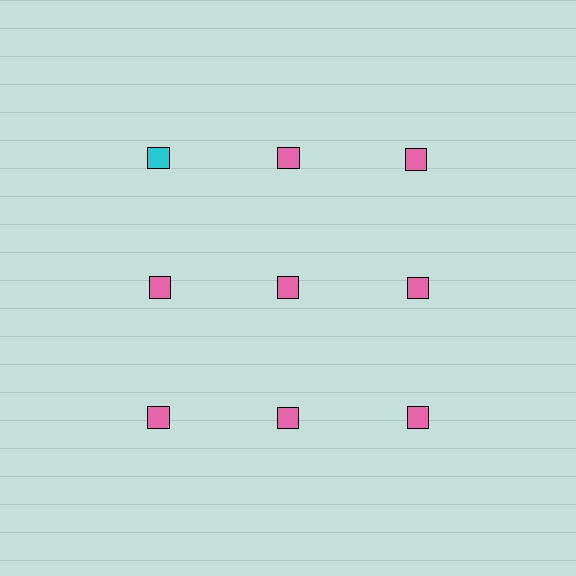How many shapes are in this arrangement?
There are 9 shapes arranged in a grid pattern.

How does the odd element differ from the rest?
It has a different color: cyan instead of pink.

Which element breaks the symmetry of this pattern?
The cyan square in the top row, leftmost column breaks the symmetry. All other shapes are pink squares.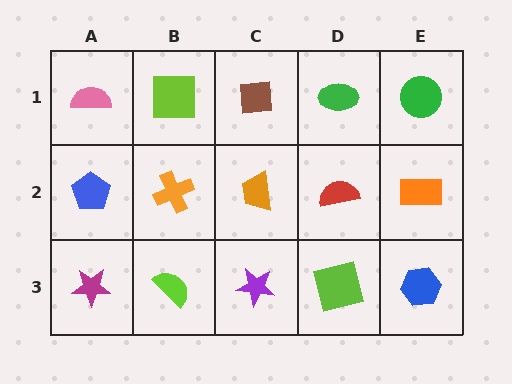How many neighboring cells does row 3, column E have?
2.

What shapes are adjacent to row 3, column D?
A red semicircle (row 2, column D), a purple star (row 3, column C), a blue hexagon (row 3, column E).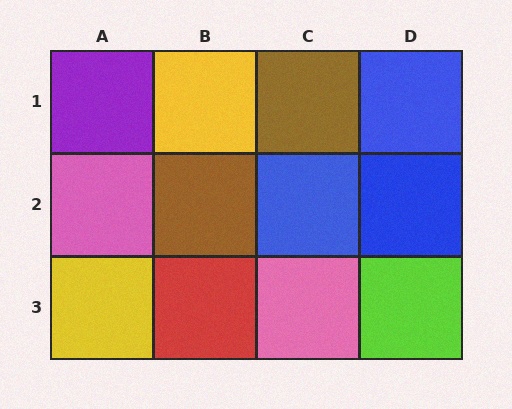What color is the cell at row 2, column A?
Pink.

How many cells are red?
1 cell is red.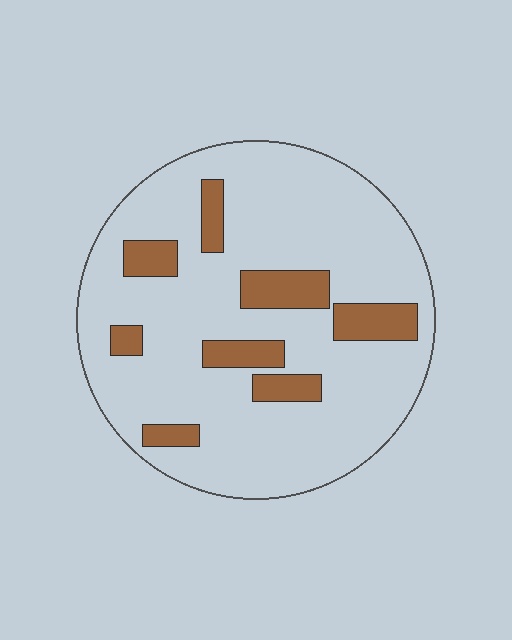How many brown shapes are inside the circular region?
8.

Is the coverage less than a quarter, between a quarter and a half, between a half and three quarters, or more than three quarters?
Less than a quarter.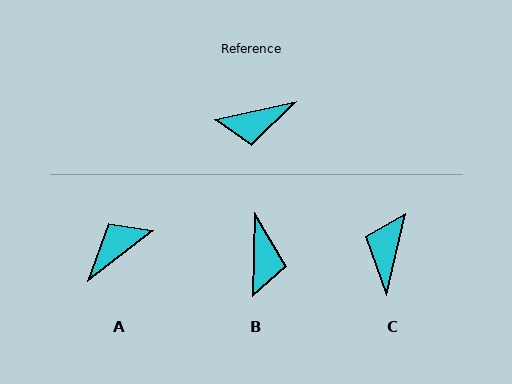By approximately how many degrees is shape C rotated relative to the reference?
Approximately 115 degrees clockwise.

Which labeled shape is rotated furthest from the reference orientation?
A, about 155 degrees away.